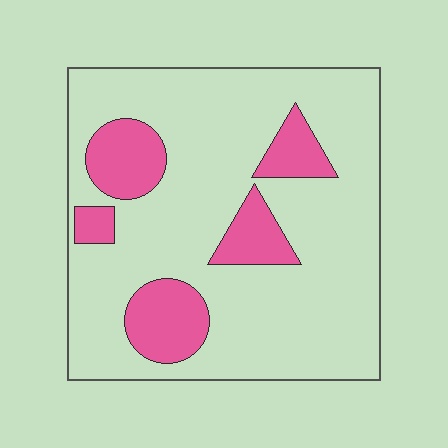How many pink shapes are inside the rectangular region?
5.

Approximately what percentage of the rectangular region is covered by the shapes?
Approximately 20%.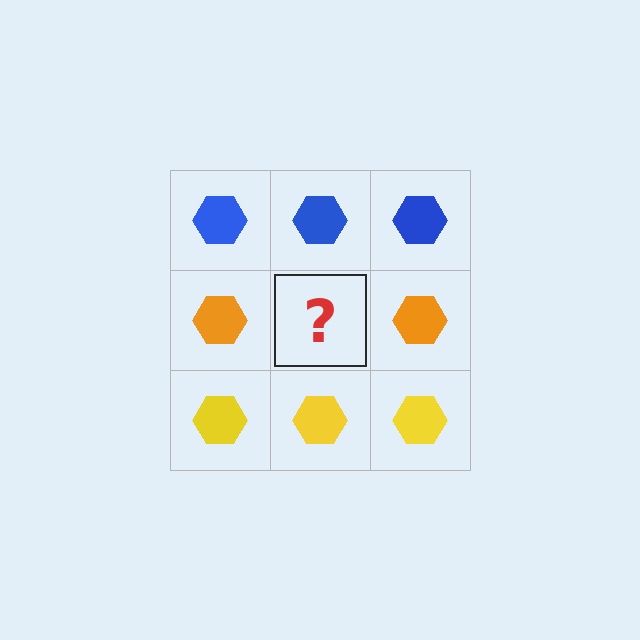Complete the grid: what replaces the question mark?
The question mark should be replaced with an orange hexagon.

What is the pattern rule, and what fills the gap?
The rule is that each row has a consistent color. The gap should be filled with an orange hexagon.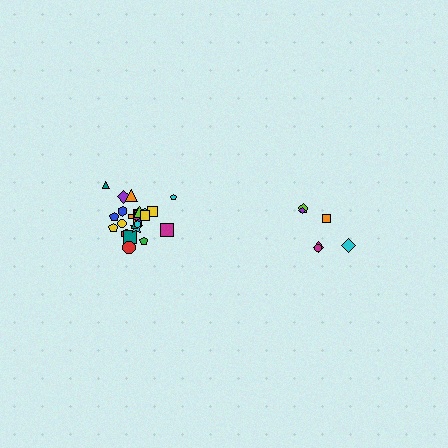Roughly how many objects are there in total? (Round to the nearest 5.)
Roughly 30 objects in total.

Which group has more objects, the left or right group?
The left group.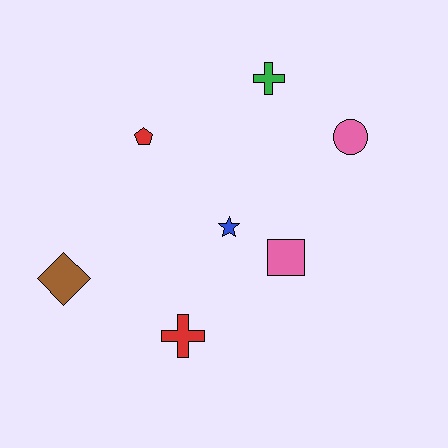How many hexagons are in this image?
There are no hexagons.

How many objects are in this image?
There are 7 objects.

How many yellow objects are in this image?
There are no yellow objects.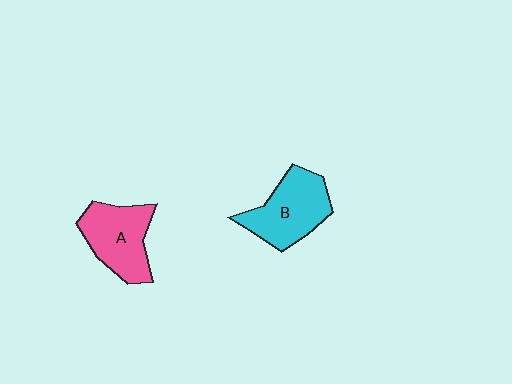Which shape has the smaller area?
Shape A (pink).